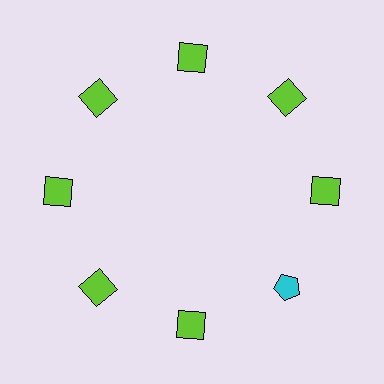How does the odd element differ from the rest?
It differs in both color (cyan instead of lime) and shape (pentagon instead of square).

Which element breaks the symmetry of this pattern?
The cyan pentagon at roughly the 4 o'clock position breaks the symmetry. All other shapes are lime squares.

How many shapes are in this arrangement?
There are 8 shapes arranged in a ring pattern.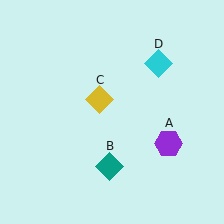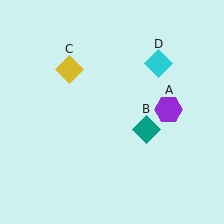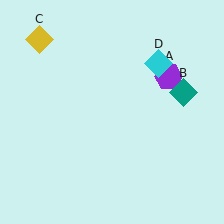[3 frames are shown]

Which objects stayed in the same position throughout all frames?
Cyan diamond (object D) remained stationary.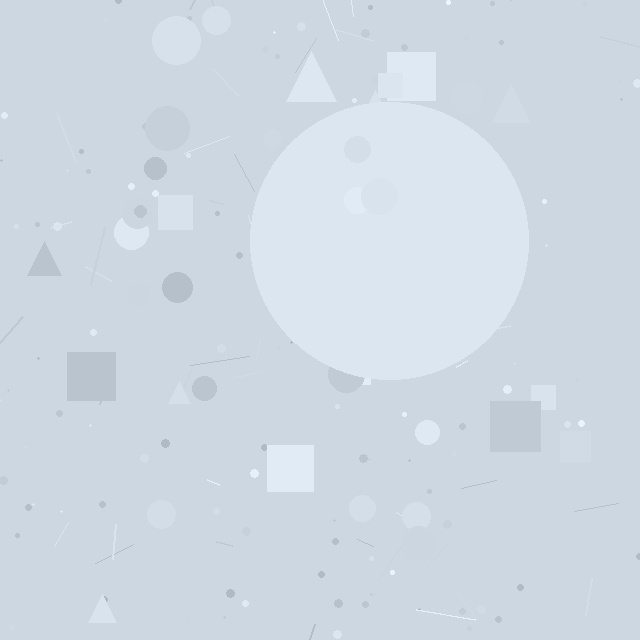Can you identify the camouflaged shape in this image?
The camouflaged shape is a circle.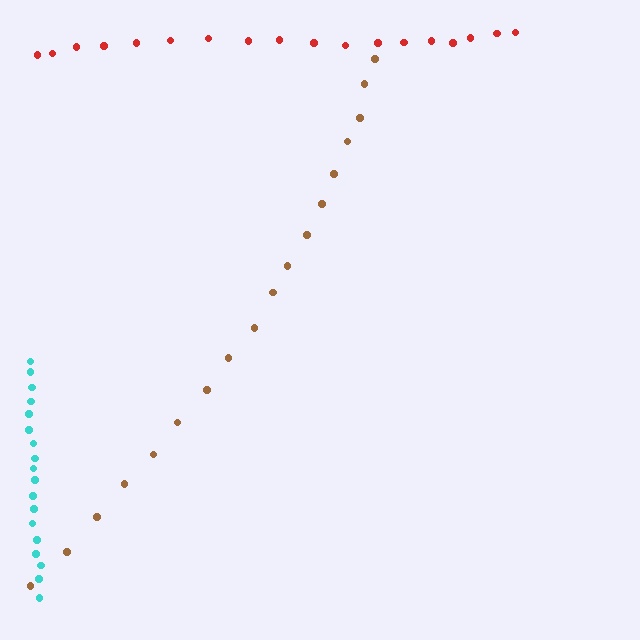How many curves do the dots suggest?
There are 3 distinct paths.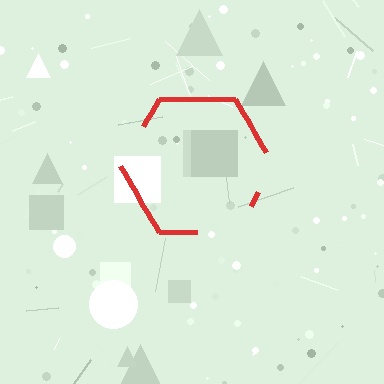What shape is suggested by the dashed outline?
The dashed outline suggests a hexagon.